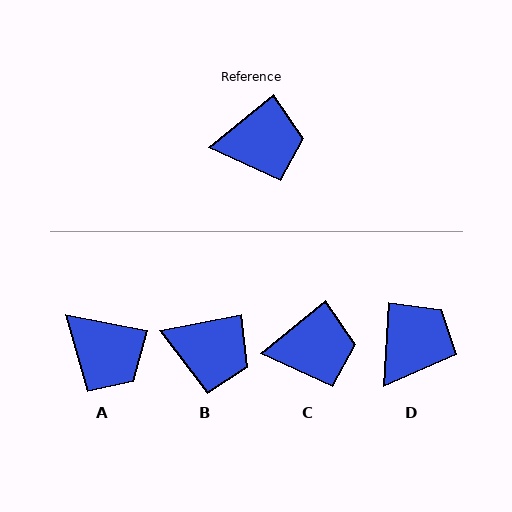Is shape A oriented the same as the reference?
No, it is off by about 49 degrees.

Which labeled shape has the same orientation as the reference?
C.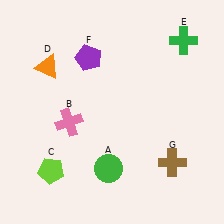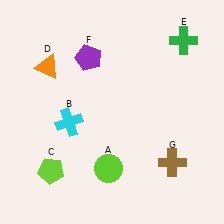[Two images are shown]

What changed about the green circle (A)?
In Image 1, A is green. In Image 2, it changed to lime.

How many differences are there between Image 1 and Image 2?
There are 2 differences between the two images.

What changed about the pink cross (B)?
In Image 1, B is pink. In Image 2, it changed to cyan.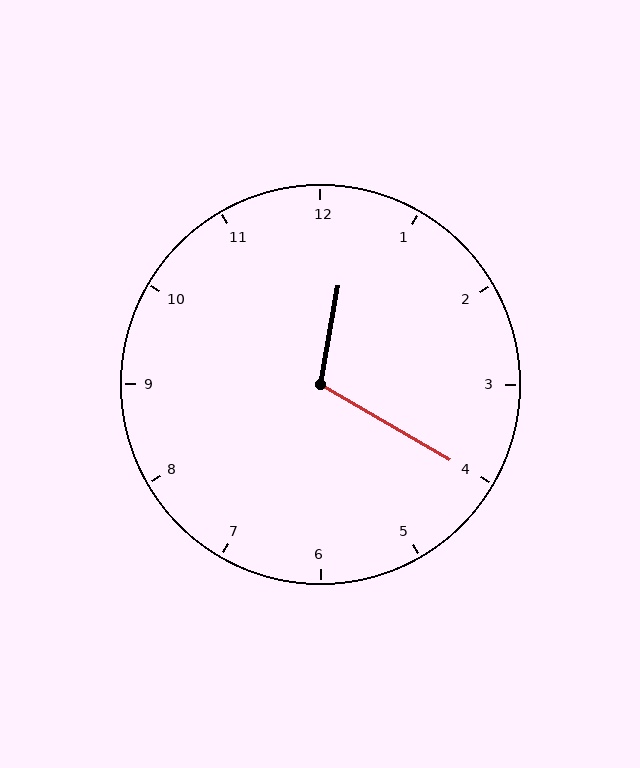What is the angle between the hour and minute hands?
Approximately 110 degrees.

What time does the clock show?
12:20.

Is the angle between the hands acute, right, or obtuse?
It is obtuse.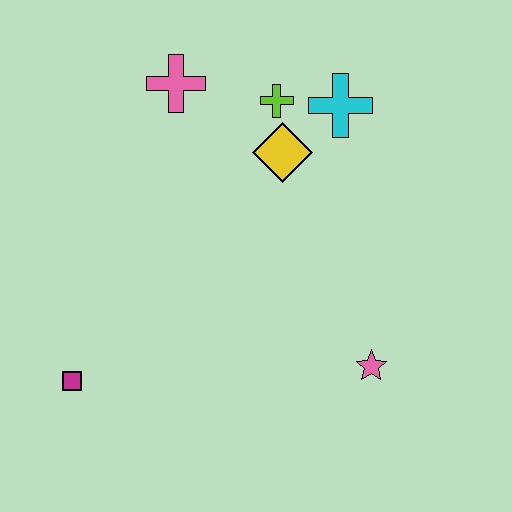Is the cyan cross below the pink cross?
Yes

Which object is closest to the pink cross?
The lime cross is closest to the pink cross.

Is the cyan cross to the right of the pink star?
No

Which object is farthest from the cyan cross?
The magenta square is farthest from the cyan cross.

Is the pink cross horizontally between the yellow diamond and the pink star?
No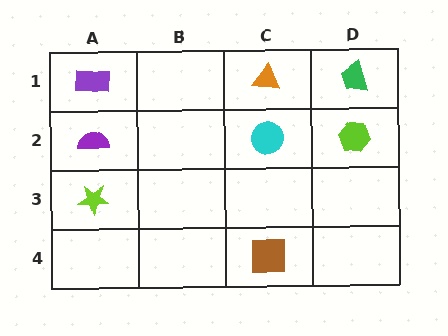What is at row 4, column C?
A brown square.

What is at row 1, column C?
An orange triangle.